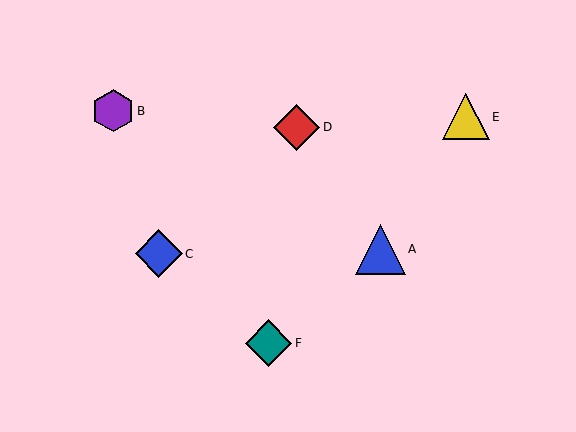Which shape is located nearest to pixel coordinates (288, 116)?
The red diamond (labeled D) at (297, 127) is nearest to that location.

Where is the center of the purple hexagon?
The center of the purple hexagon is at (113, 111).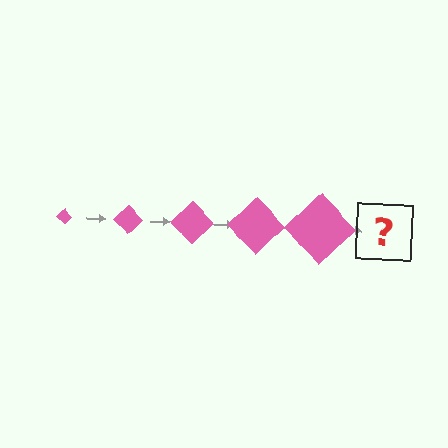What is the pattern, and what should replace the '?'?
The pattern is that the diamond gets progressively larger each step. The '?' should be a pink diamond, larger than the previous one.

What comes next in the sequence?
The next element should be a pink diamond, larger than the previous one.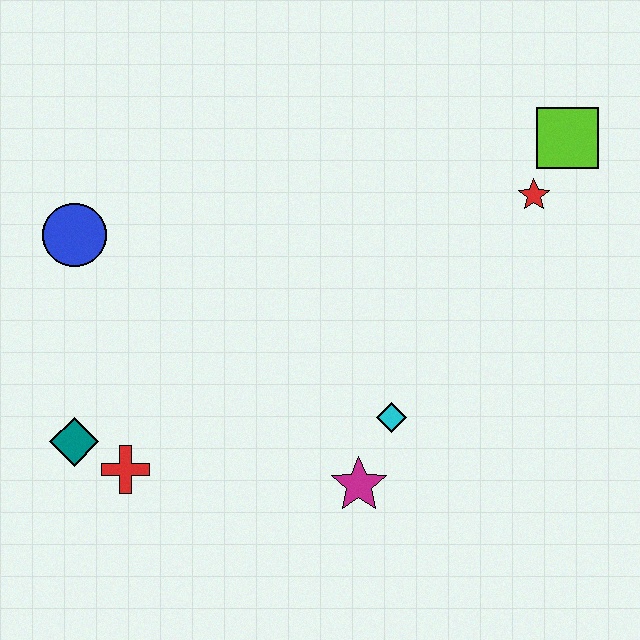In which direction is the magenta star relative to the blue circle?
The magenta star is to the right of the blue circle.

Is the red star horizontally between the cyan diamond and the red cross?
No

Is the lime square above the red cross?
Yes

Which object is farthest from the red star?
The teal diamond is farthest from the red star.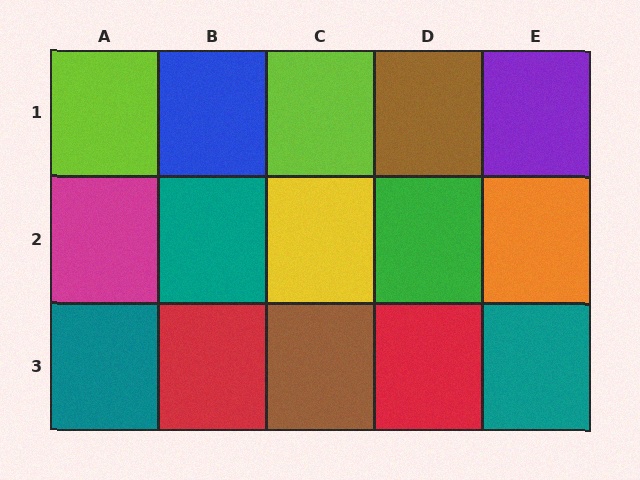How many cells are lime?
2 cells are lime.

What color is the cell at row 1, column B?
Blue.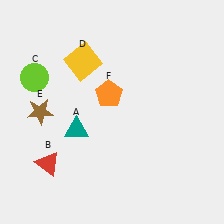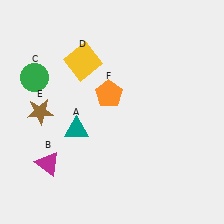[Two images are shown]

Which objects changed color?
B changed from red to magenta. C changed from lime to green.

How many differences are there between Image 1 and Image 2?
There are 2 differences between the two images.